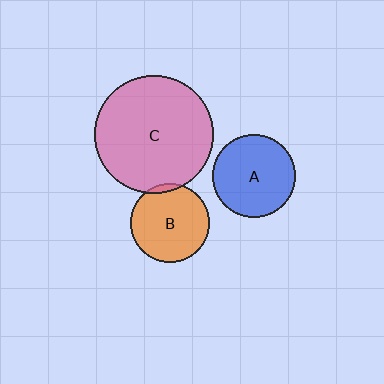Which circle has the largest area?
Circle C (pink).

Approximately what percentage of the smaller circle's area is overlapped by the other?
Approximately 5%.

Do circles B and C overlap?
Yes.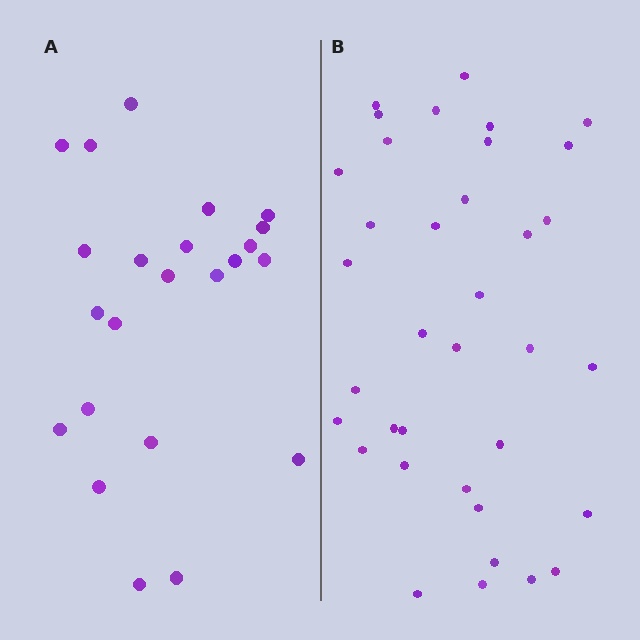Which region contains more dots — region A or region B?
Region B (the right region) has more dots.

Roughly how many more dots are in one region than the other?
Region B has approximately 15 more dots than region A.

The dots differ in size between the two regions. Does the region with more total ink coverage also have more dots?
No. Region A has more total ink coverage because its dots are larger, but region B actually contains more individual dots. Total area can be misleading — the number of items is what matters here.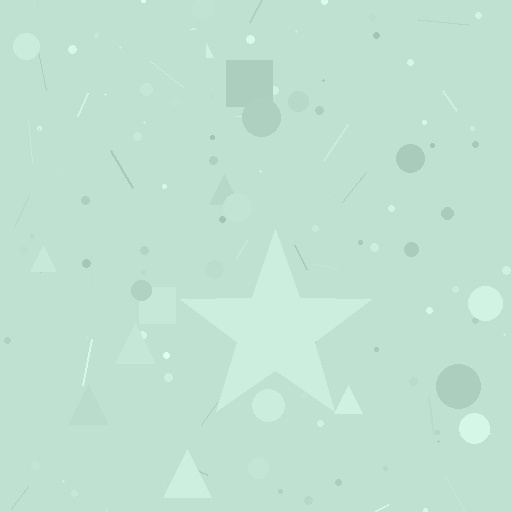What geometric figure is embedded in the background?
A star is embedded in the background.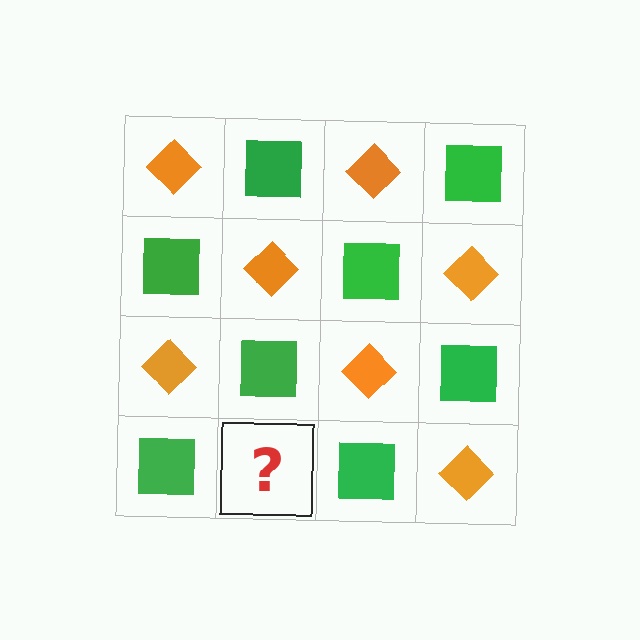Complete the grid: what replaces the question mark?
The question mark should be replaced with an orange diamond.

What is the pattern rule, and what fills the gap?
The rule is that it alternates orange diamond and green square in a checkerboard pattern. The gap should be filled with an orange diamond.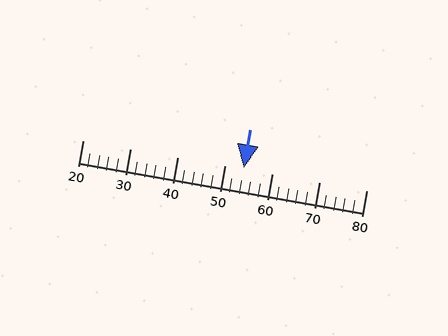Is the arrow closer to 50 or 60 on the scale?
The arrow is closer to 50.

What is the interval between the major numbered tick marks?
The major tick marks are spaced 10 units apart.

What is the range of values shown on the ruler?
The ruler shows values from 20 to 80.